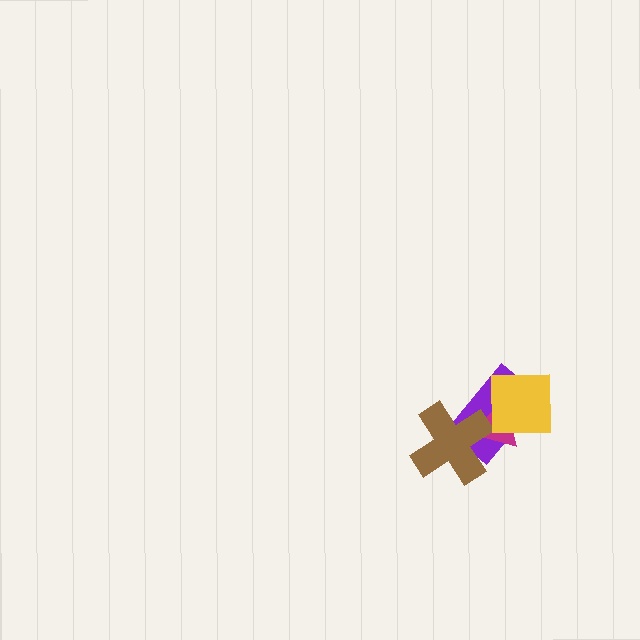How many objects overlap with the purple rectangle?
3 objects overlap with the purple rectangle.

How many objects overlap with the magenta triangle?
3 objects overlap with the magenta triangle.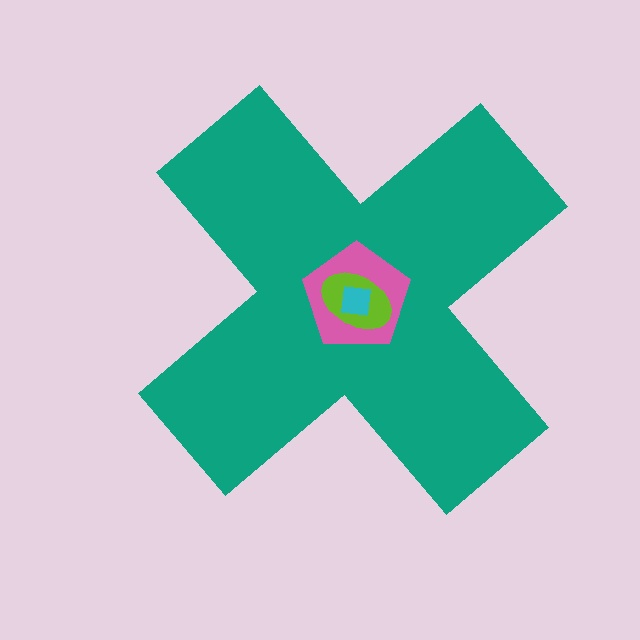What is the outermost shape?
The teal cross.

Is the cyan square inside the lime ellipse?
Yes.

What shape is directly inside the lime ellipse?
The cyan square.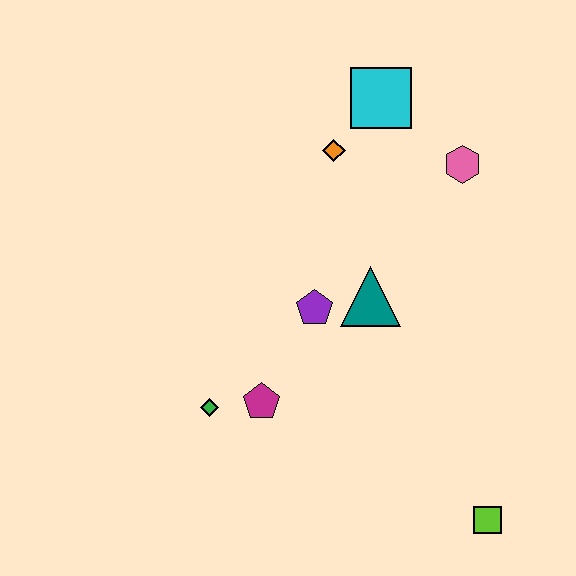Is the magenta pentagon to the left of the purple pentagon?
Yes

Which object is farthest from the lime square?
The cyan square is farthest from the lime square.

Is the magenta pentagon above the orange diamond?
No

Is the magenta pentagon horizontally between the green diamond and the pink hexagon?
Yes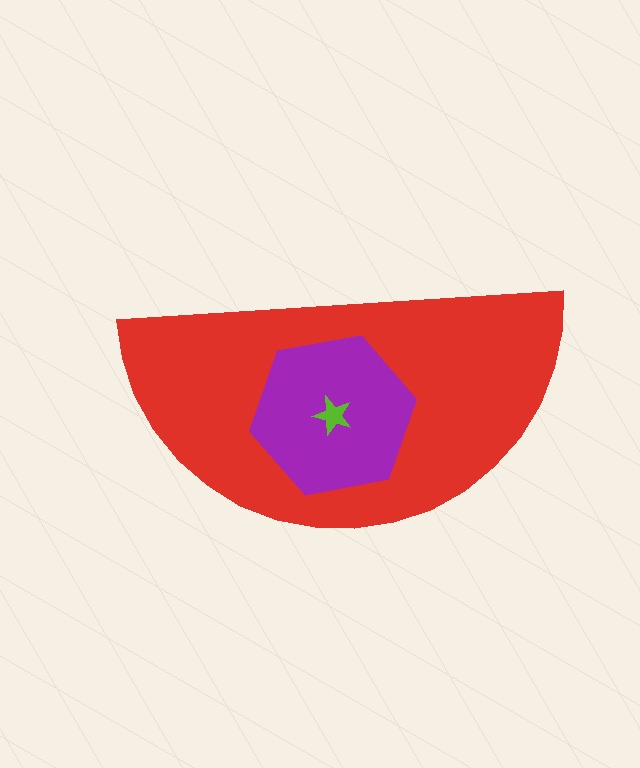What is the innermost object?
The lime star.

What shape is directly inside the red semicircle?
The purple hexagon.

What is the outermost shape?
The red semicircle.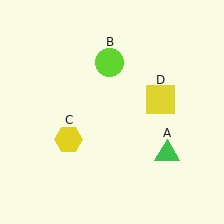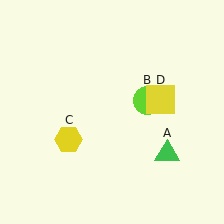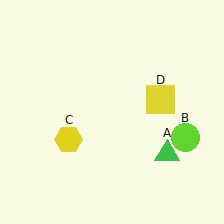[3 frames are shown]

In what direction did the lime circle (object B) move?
The lime circle (object B) moved down and to the right.